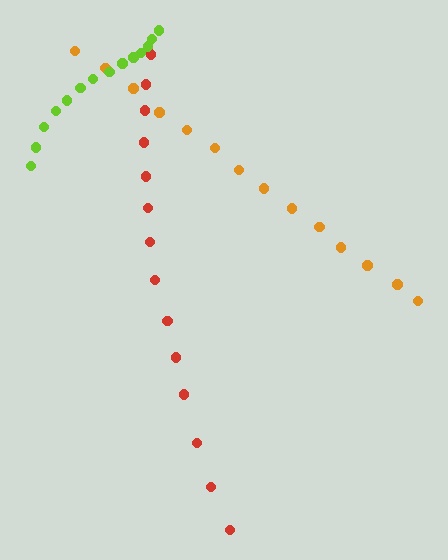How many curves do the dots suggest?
There are 3 distinct paths.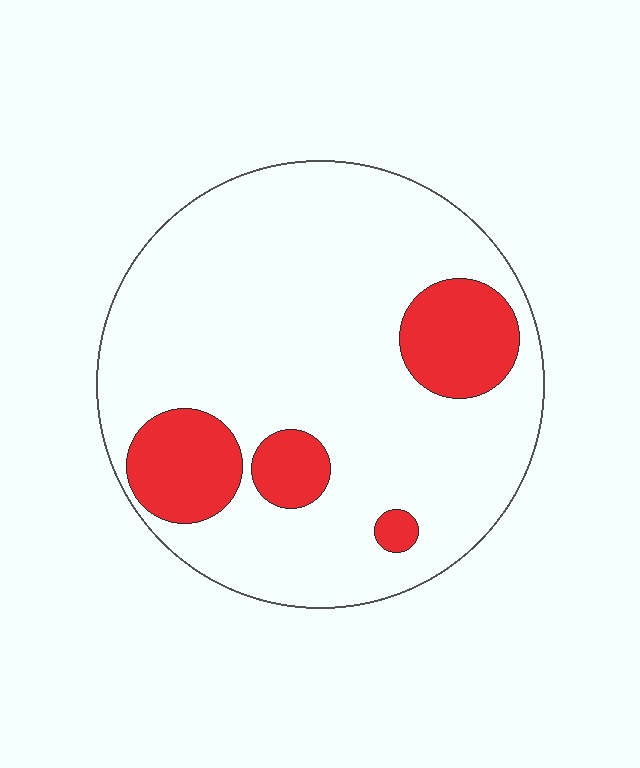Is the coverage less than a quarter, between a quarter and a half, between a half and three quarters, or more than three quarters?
Less than a quarter.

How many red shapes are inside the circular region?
4.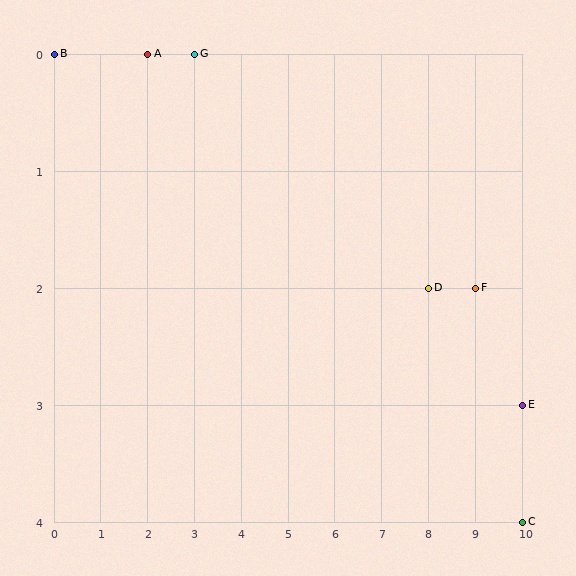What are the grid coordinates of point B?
Point B is at grid coordinates (0, 0).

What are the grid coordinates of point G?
Point G is at grid coordinates (3, 0).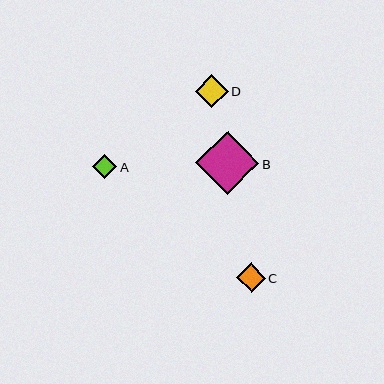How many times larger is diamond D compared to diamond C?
Diamond D is approximately 1.1 times the size of diamond C.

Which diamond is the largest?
Diamond B is the largest with a size of approximately 63 pixels.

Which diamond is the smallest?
Diamond A is the smallest with a size of approximately 24 pixels.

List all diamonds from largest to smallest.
From largest to smallest: B, D, C, A.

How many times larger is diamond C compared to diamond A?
Diamond C is approximately 1.2 times the size of diamond A.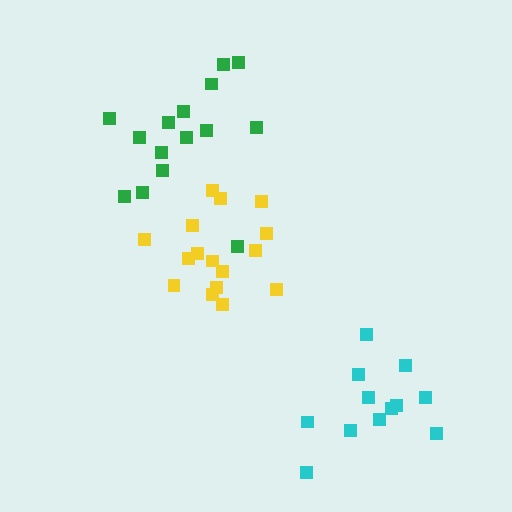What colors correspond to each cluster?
The clusters are colored: yellow, green, cyan.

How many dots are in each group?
Group 1: 16 dots, Group 2: 15 dots, Group 3: 12 dots (43 total).